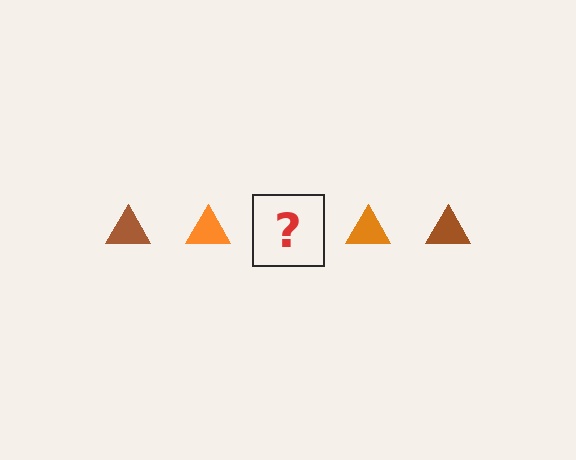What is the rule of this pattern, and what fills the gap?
The rule is that the pattern cycles through brown, orange triangles. The gap should be filled with a brown triangle.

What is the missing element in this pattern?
The missing element is a brown triangle.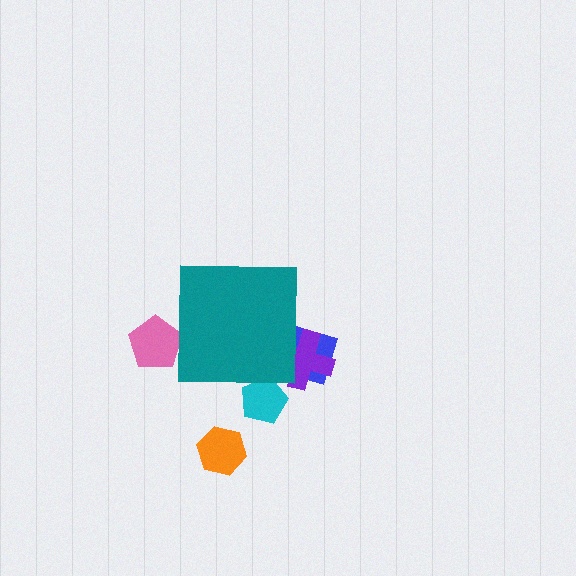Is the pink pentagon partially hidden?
Yes, the pink pentagon is partially hidden behind the teal square.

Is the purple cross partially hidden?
Yes, the purple cross is partially hidden behind the teal square.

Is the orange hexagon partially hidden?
No, the orange hexagon is fully visible.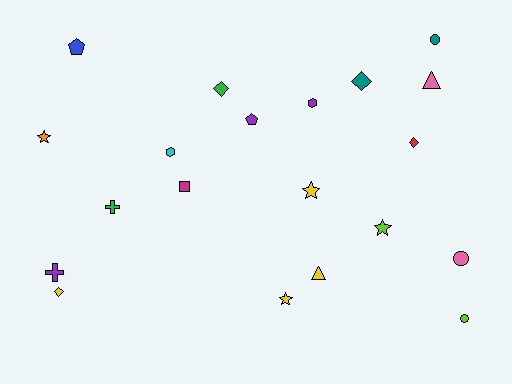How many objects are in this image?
There are 20 objects.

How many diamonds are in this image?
There are 4 diamonds.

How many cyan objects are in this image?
There is 1 cyan object.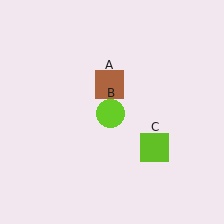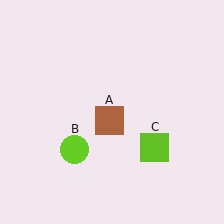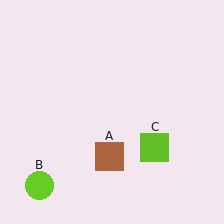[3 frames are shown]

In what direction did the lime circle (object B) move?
The lime circle (object B) moved down and to the left.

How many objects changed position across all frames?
2 objects changed position: brown square (object A), lime circle (object B).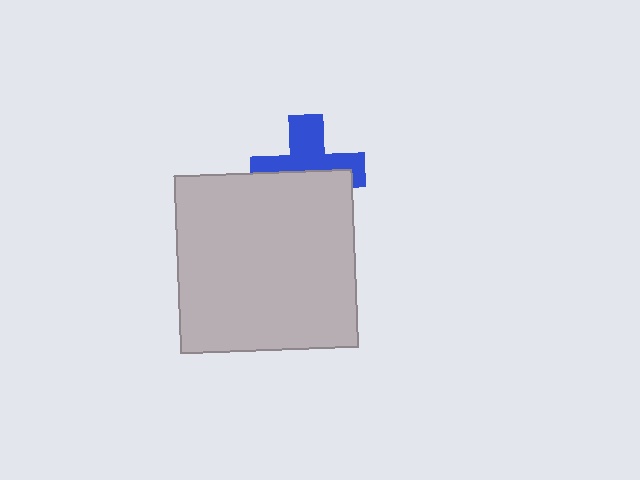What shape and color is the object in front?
The object in front is a light gray square.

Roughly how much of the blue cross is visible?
About half of it is visible (roughly 50%).